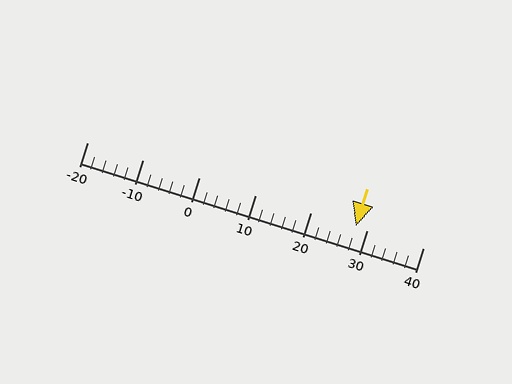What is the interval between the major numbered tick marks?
The major tick marks are spaced 10 units apart.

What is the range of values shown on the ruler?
The ruler shows values from -20 to 40.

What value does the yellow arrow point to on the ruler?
The yellow arrow points to approximately 28.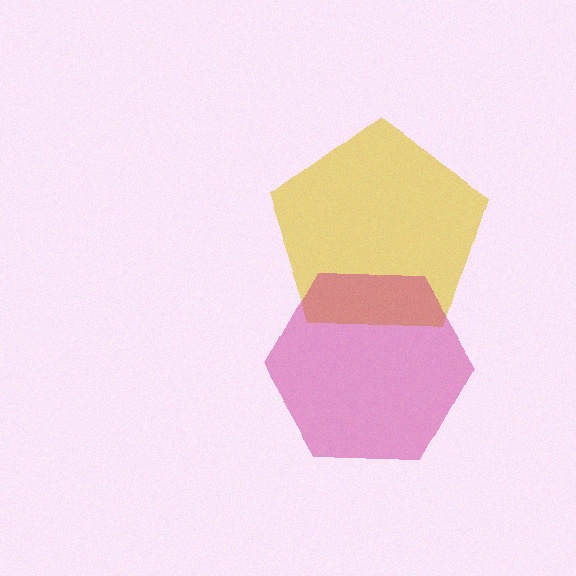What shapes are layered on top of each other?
The layered shapes are: a yellow pentagon, a magenta hexagon.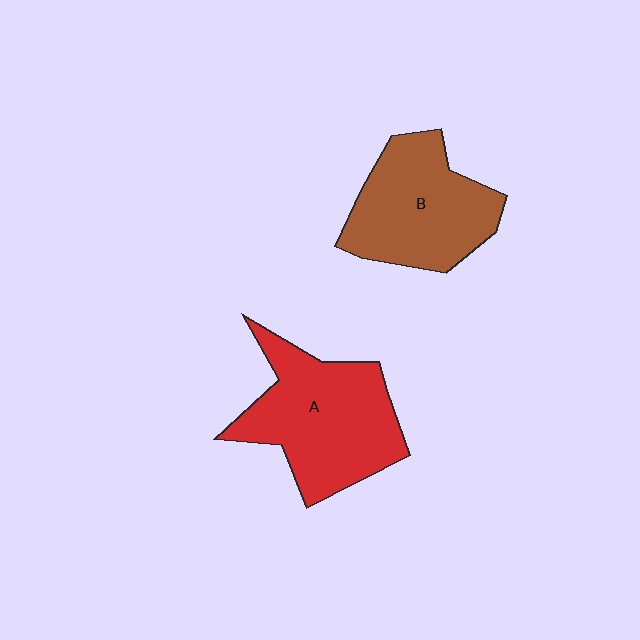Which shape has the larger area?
Shape A (red).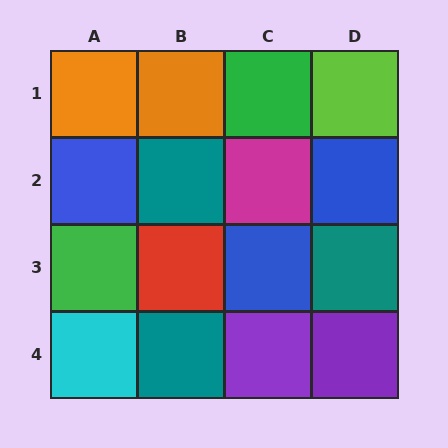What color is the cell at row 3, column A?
Green.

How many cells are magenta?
1 cell is magenta.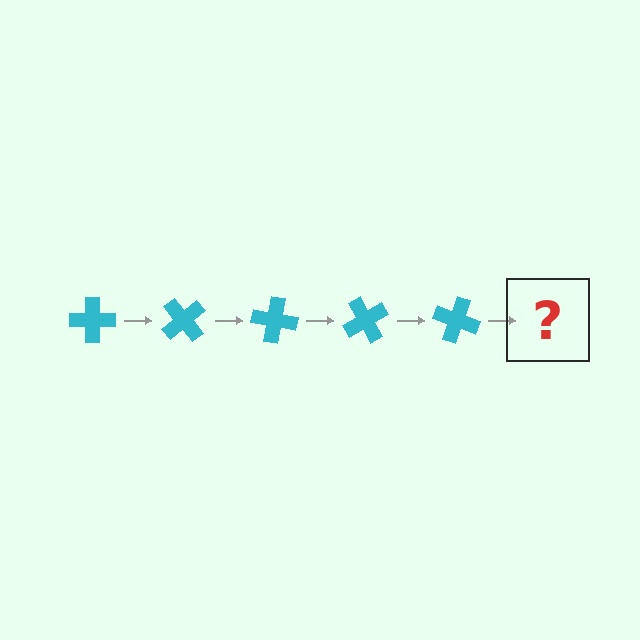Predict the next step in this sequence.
The next step is a cyan cross rotated 250 degrees.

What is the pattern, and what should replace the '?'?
The pattern is that the cross rotates 50 degrees each step. The '?' should be a cyan cross rotated 250 degrees.